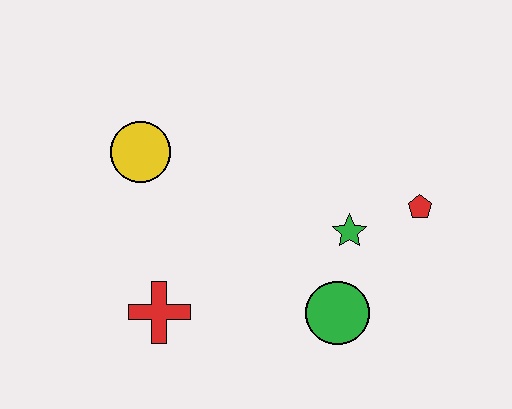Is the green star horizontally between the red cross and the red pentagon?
Yes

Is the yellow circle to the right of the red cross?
No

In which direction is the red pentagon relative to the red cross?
The red pentagon is to the right of the red cross.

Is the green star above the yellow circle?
No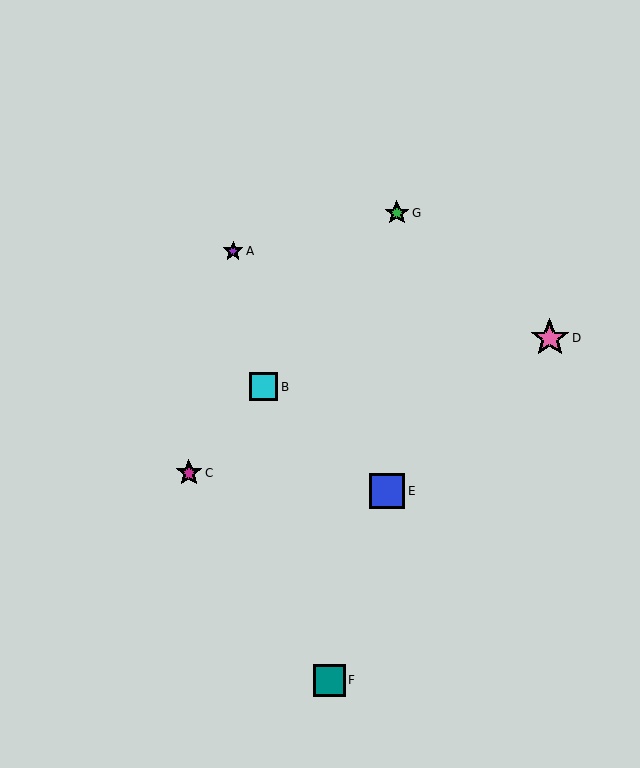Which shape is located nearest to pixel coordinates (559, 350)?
The pink star (labeled D) at (550, 338) is nearest to that location.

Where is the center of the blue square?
The center of the blue square is at (387, 491).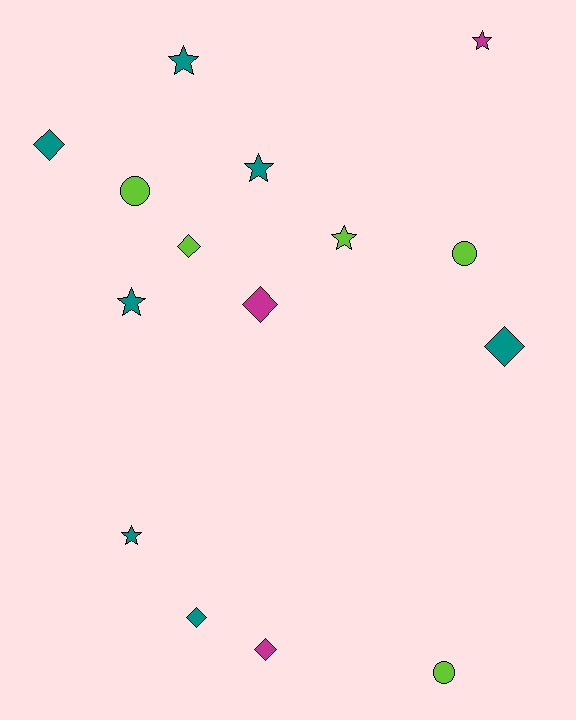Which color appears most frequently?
Teal, with 7 objects.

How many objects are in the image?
There are 15 objects.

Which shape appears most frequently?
Star, with 6 objects.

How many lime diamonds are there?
There is 1 lime diamond.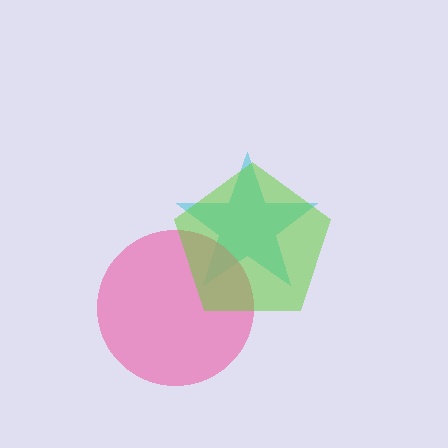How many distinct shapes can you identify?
There are 3 distinct shapes: a cyan star, a pink circle, a lime pentagon.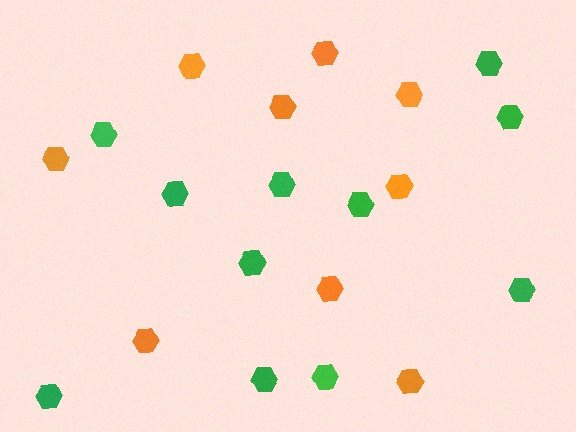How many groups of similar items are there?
There are 2 groups: one group of orange hexagons (9) and one group of green hexagons (11).